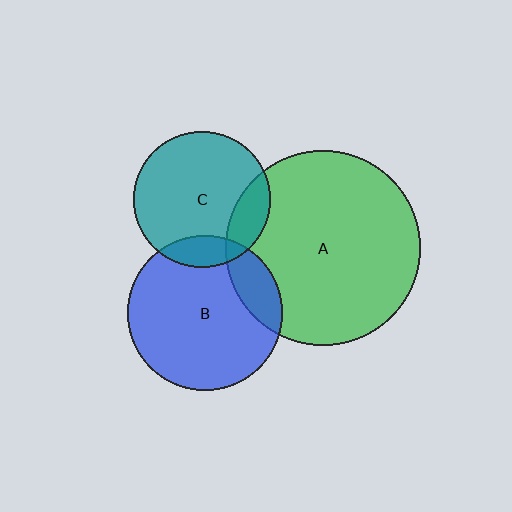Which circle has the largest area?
Circle A (green).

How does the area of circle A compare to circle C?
Approximately 2.0 times.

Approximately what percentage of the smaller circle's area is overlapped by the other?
Approximately 15%.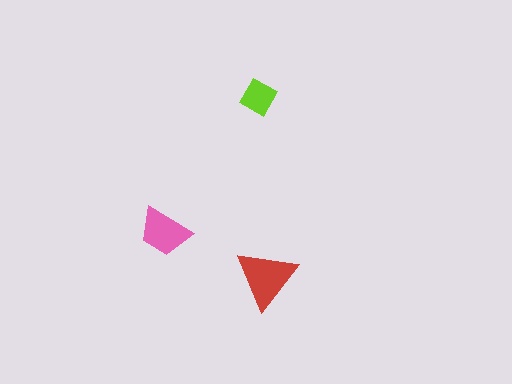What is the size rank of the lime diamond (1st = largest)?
3rd.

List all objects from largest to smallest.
The red triangle, the pink trapezoid, the lime diamond.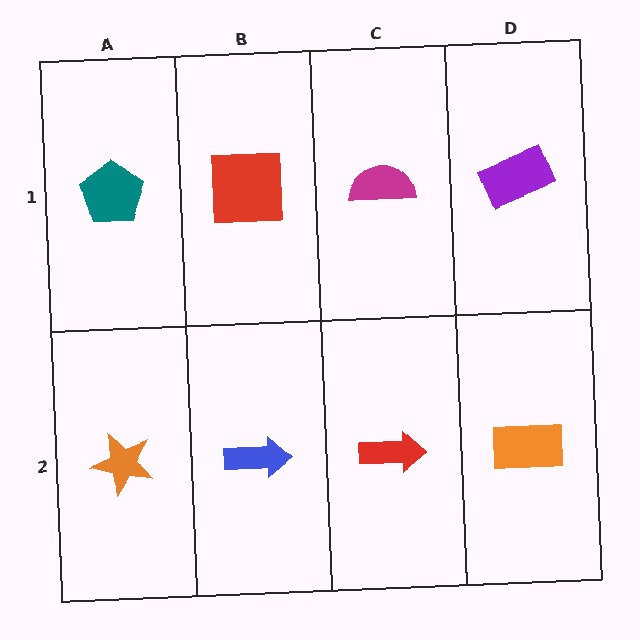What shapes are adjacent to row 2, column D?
A purple rectangle (row 1, column D), a red arrow (row 2, column C).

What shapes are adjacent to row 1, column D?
An orange rectangle (row 2, column D), a magenta semicircle (row 1, column C).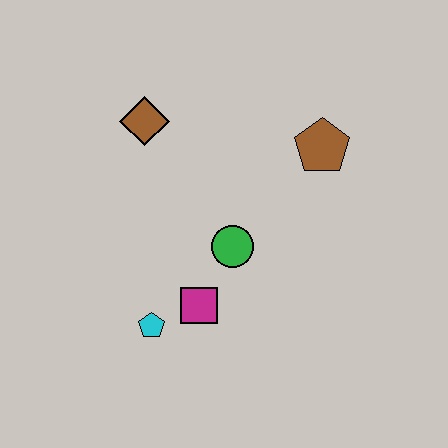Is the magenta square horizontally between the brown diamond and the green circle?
Yes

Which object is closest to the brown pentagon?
The green circle is closest to the brown pentagon.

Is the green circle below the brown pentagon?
Yes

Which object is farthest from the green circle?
The brown diamond is farthest from the green circle.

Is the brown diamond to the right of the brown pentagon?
No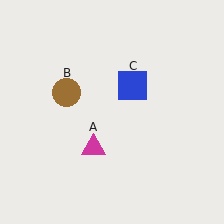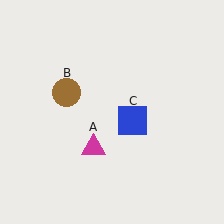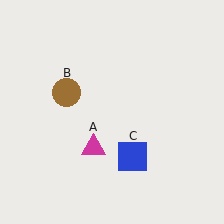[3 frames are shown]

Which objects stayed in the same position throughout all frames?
Magenta triangle (object A) and brown circle (object B) remained stationary.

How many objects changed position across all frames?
1 object changed position: blue square (object C).